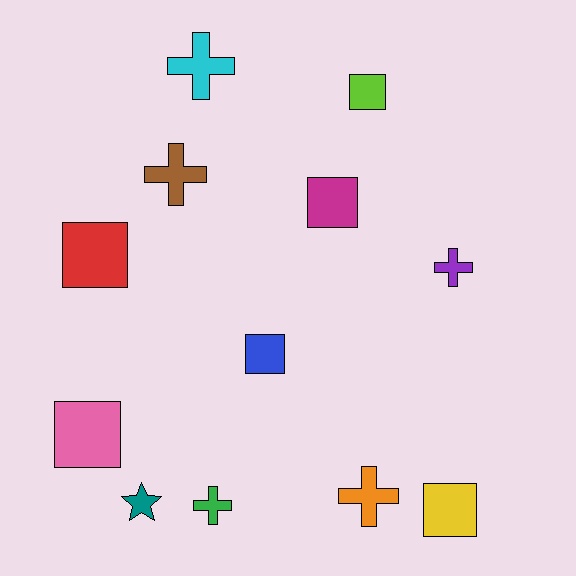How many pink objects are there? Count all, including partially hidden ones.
There is 1 pink object.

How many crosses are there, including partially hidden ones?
There are 5 crosses.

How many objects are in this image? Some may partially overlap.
There are 12 objects.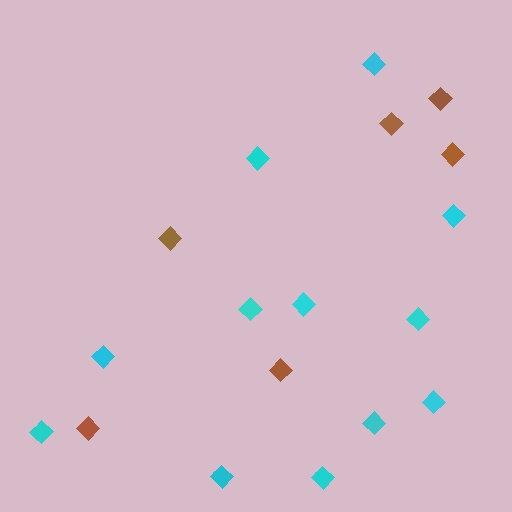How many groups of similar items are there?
There are 2 groups: one group of brown diamonds (6) and one group of cyan diamonds (12).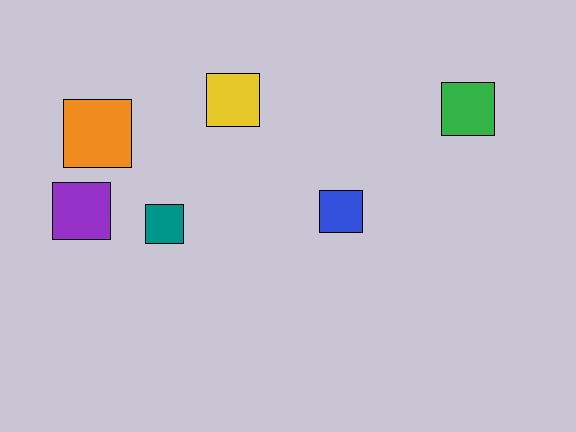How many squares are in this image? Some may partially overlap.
There are 6 squares.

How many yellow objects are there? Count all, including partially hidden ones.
There is 1 yellow object.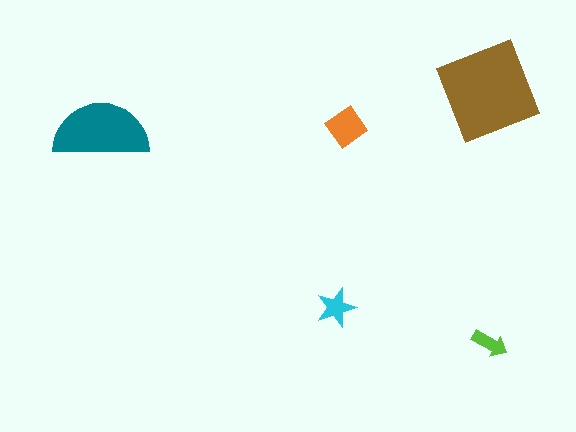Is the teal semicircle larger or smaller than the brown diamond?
Smaller.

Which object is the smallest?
The lime arrow.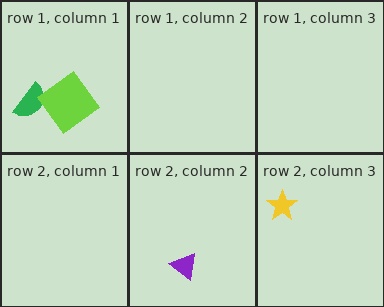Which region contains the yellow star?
The row 2, column 3 region.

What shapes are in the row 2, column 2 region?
The purple triangle.